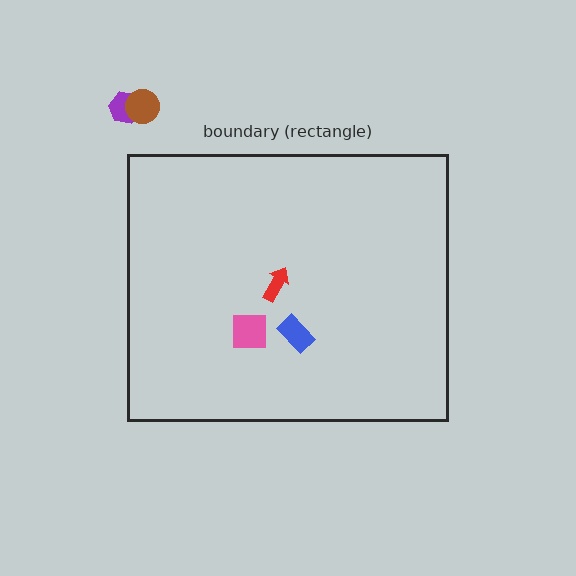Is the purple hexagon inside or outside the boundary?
Outside.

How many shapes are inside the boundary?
3 inside, 2 outside.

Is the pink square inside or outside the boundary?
Inside.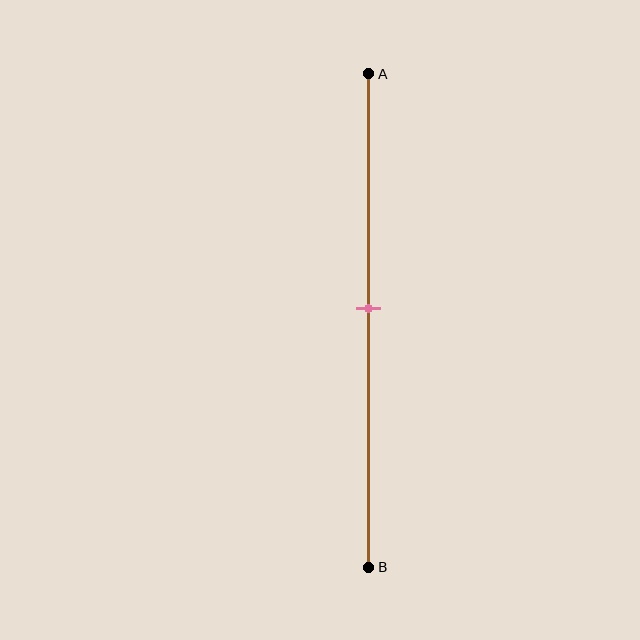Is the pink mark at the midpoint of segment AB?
Yes, the mark is approximately at the midpoint.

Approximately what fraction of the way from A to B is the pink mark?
The pink mark is approximately 50% of the way from A to B.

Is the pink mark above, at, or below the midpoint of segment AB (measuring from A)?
The pink mark is approximately at the midpoint of segment AB.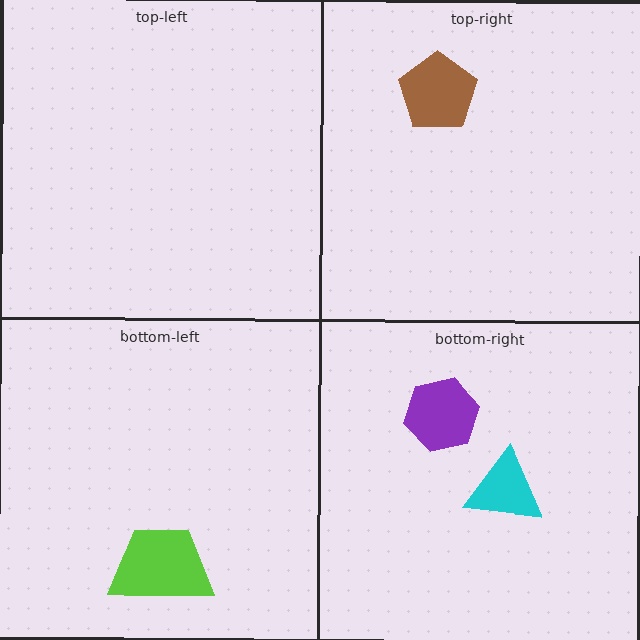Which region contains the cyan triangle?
The bottom-right region.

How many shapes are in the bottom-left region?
1.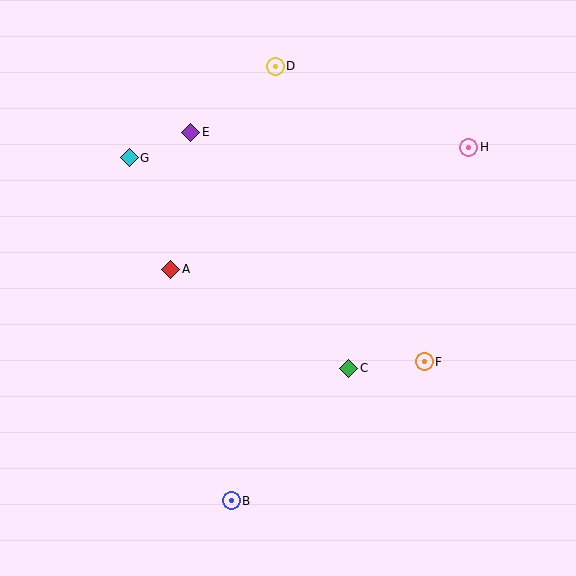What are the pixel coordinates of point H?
Point H is at (469, 147).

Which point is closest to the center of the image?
Point C at (349, 368) is closest to the center.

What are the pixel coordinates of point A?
Point A is at (171, 269).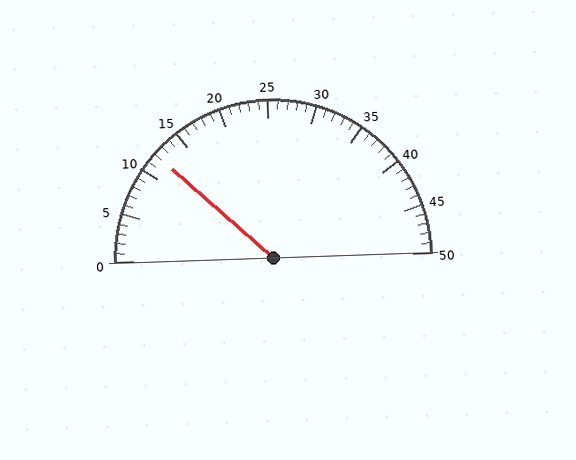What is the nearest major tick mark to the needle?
The nearest major tick mark is 10.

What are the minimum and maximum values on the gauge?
The gauge ranges from 0 to 50.